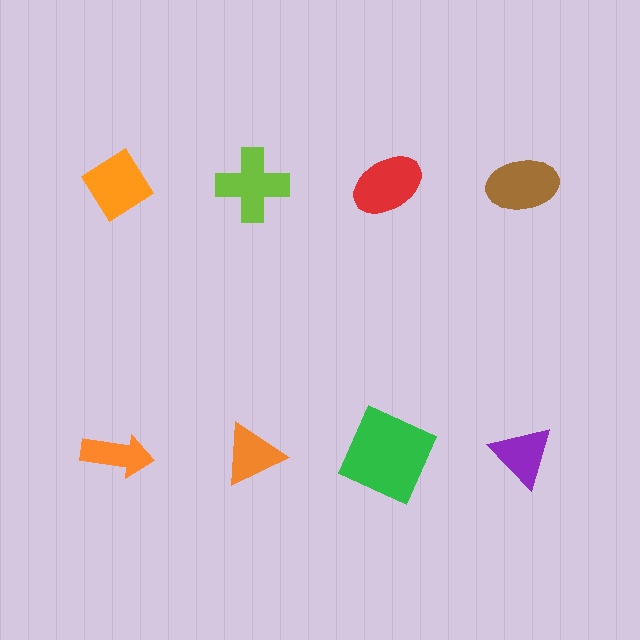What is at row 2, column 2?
An orange triangle.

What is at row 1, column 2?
A lime cross.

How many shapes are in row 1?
4 shapes.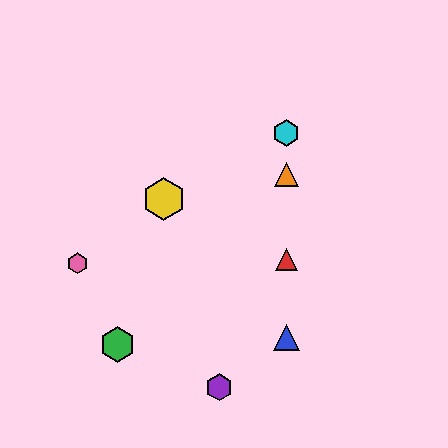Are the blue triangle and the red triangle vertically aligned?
Yes, both are at x≈286.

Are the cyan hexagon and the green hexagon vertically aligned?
No, the cyan hexagon is at x≈286 and the green hexagon is at x≈118.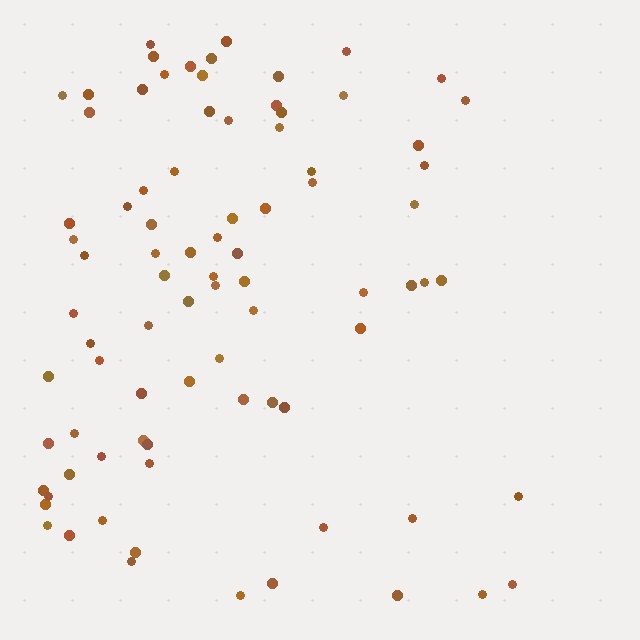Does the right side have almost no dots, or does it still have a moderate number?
Still a moderate number, just noticeably fewer than the left.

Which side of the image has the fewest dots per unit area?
The right.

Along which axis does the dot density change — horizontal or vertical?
Horizontal.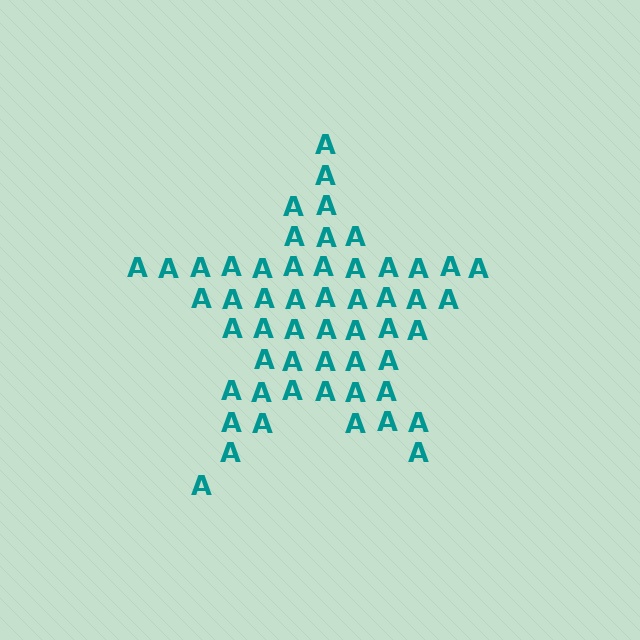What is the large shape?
The large shape is a star.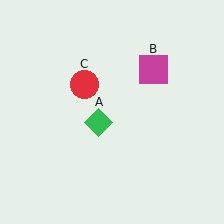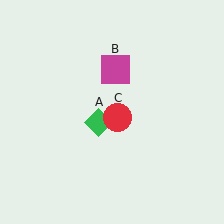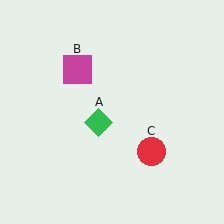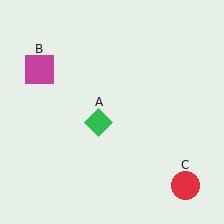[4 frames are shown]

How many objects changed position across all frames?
2 objects changed position: magenta square (object B), red circle (object C).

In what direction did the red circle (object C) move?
The red circle (object C) moved down and to the right.